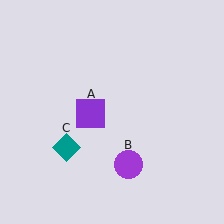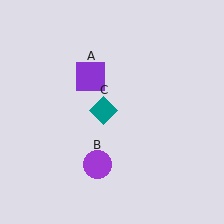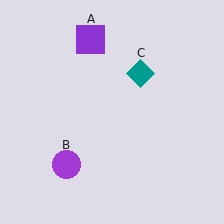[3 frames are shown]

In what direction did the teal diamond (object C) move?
The teal diamond (object C) moved up and to the right.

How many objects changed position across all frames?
3 objects changed position: purple square (object A), purple circle (object B), teal diamond (object C).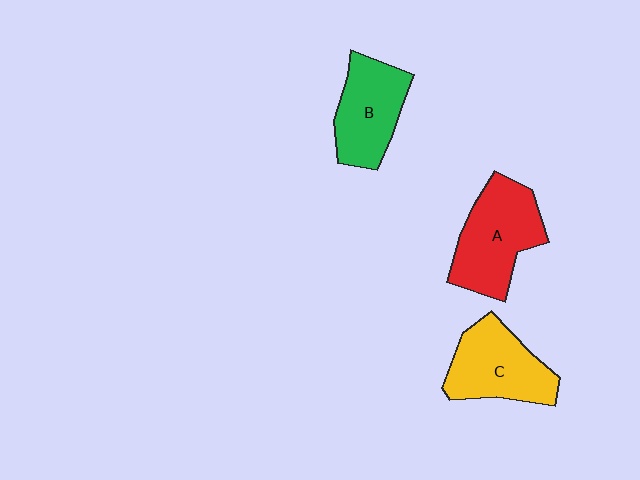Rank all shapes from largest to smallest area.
From largest to smallest: A (red), C (yellow), B (green).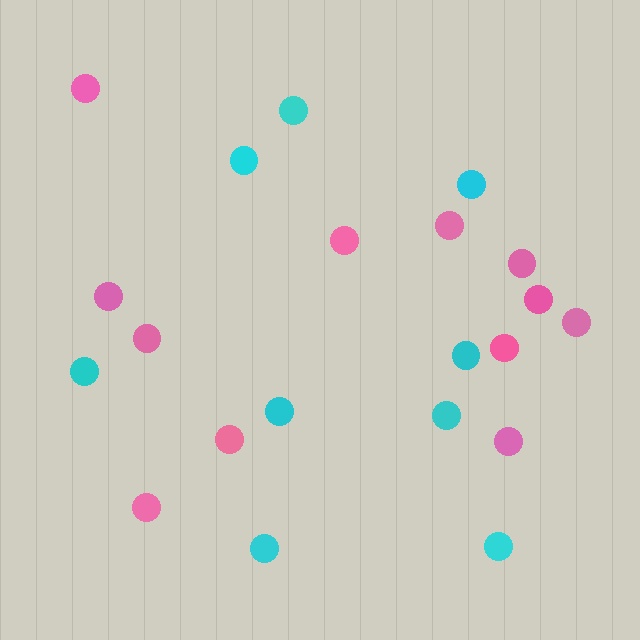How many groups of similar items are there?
There are 2 groups: one group of cyan circles (9) and one group of pink circles (12).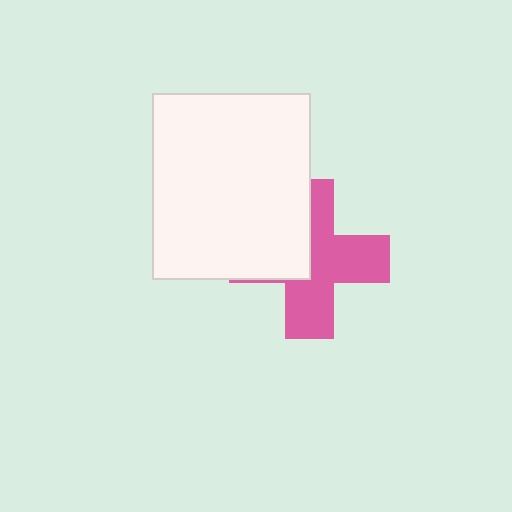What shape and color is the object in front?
The object in front is a white rectangle.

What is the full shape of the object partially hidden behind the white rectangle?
The partially hidden object is a pink cross.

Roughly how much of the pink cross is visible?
About half of it is visible (roughly 61%).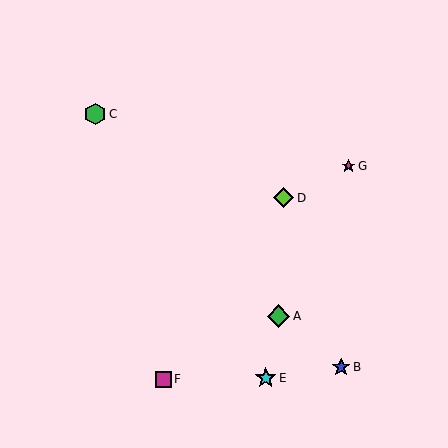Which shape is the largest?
The green diamond (labeled A) is the largest.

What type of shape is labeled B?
Shape B is a blue star.